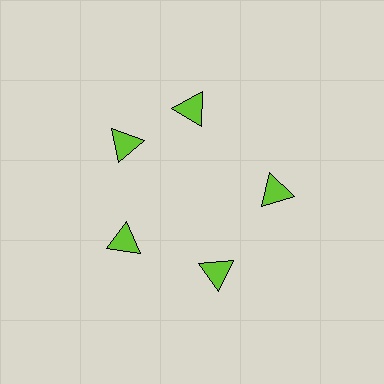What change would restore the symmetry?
The symmetry would be restored by rotating it back into even spacing with its neighbors so that all 5 triangles sit at equal angles and equal distance from the center.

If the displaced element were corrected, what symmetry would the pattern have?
It would have 5-fold rotational symmetry — the pattern would map onto itself every 72 degrees.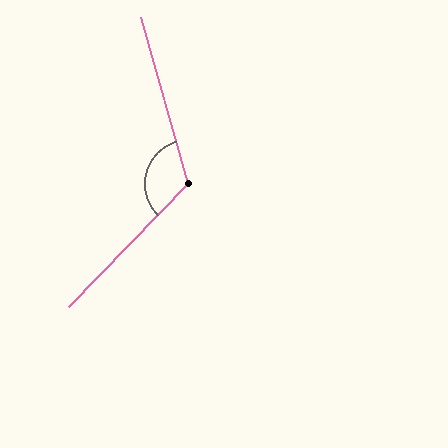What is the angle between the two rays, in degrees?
Approximately 120 degrees.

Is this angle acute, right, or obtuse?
It is obtuse.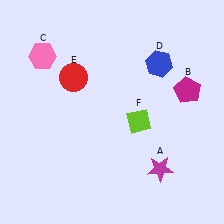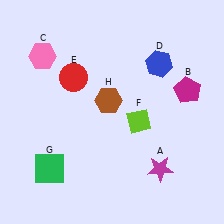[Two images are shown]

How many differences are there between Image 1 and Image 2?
There are 2 differences between the two images.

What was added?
A green square (G), a brown hexagon (H) were added in Image 2.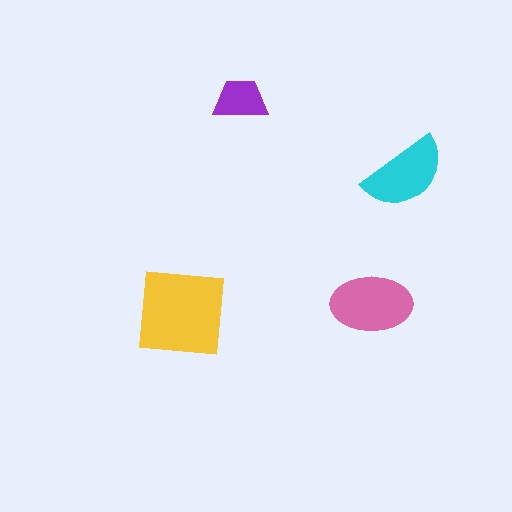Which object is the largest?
The yellow square.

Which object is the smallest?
The purple trapezoid.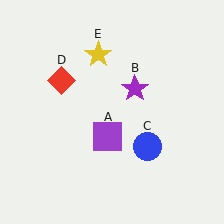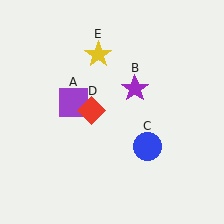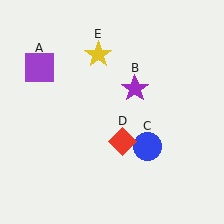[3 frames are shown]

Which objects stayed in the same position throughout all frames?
Purple star (object B) and blue circle (object C) and yellow star (object E) remained stationary.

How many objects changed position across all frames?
2 objects changed position: purple square (object A), red diamond (object D).